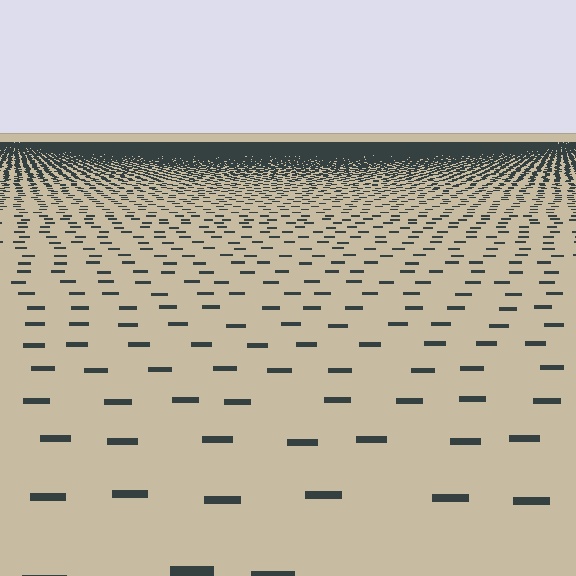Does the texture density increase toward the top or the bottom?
Density increases toward the top.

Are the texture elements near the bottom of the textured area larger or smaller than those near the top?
Larger. Near the bottom, elements are closer to the viewer and appear at a bigger on-screen size.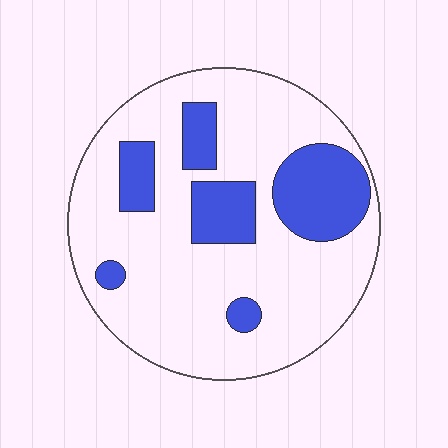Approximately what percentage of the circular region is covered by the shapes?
Approximately 25%.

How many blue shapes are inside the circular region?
6.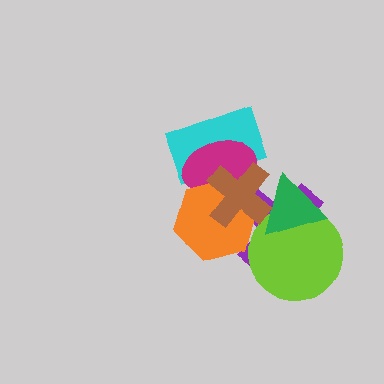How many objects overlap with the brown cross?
5 objects overlap with the brown cross.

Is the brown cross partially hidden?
No, no other shape covers it.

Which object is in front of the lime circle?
The green triangle is in front of the lime circle.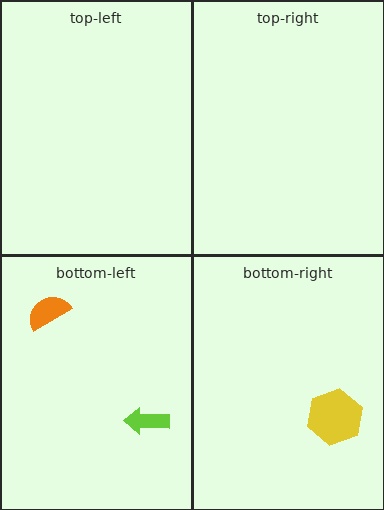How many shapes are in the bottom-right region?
1.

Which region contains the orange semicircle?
The bottom-left region.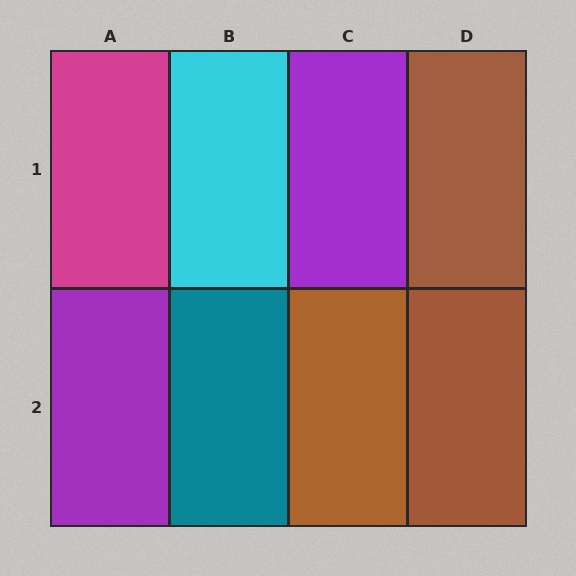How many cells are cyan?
1 cell is cyan.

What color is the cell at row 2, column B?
Teal.